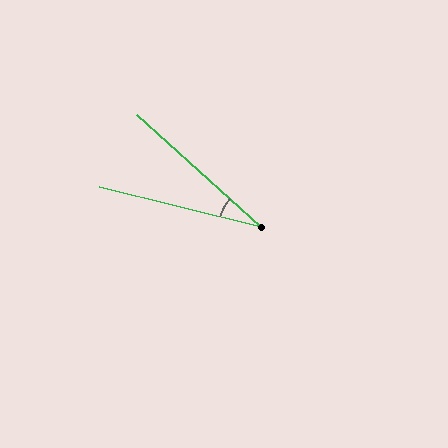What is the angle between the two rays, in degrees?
Approximately 28 degrees.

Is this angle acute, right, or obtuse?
It is acute.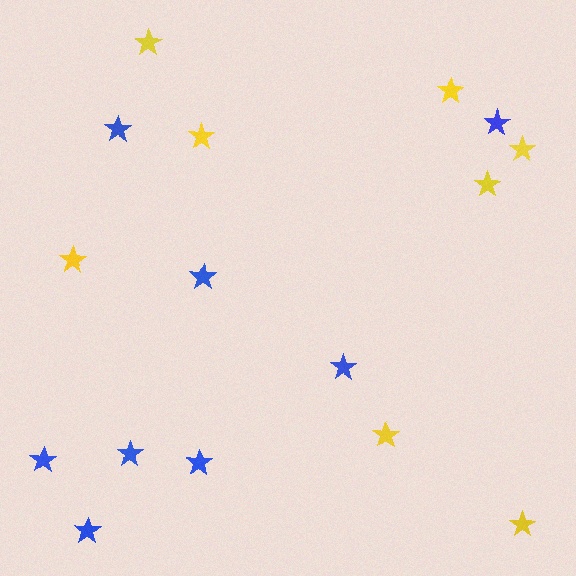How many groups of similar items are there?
There are 2 groups: one group of yellow stars (8) and one group of blue stars (8).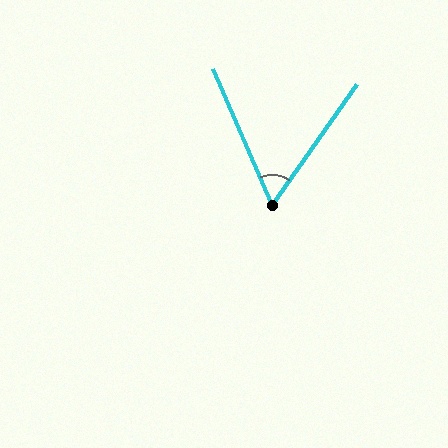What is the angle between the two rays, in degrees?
Approximately 58 degrees.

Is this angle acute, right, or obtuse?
It is acute.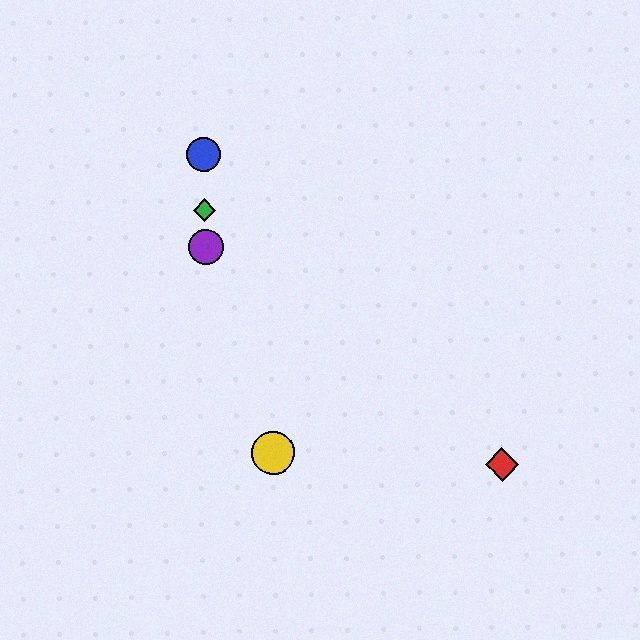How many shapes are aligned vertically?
3 shapes (the blue circle, the green diamond, the purple circle) are aligned vertically.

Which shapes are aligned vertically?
The blue circle, the green diamond, the purple circle are aligned vertically.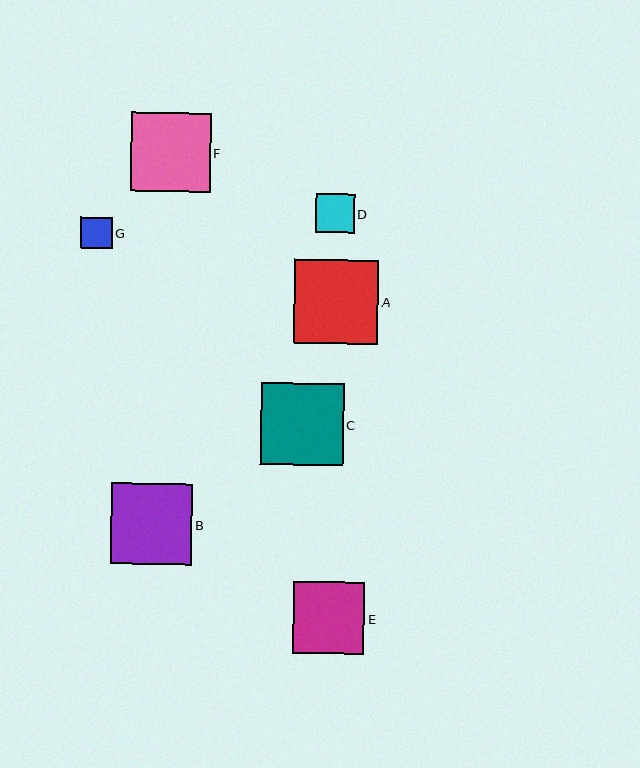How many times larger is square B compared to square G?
Square B is approximately 2.6 times the size of square G.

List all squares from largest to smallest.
From largest to smallest: A, C, B, F, E, D, G.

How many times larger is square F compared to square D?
Square F is approximately 2.0 times the size of square D.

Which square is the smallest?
Square G is the smallest with a size of approximately 32 pixels.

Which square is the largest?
Square A is the largest with a size of approximately 84 pixels.